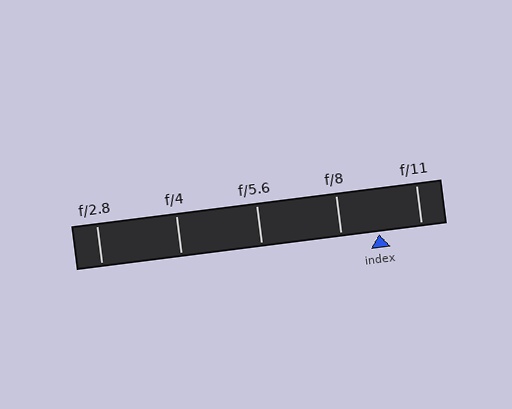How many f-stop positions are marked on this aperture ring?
There are 5 f-stop positions marked.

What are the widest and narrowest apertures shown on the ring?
The widest aperture shown is f/2.8 and the narrowest is f/11.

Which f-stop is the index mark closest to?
The index mark is closest to f/8.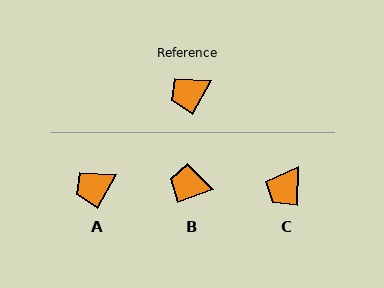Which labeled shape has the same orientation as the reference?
A.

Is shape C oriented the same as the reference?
No, it is off by about 28 degrees.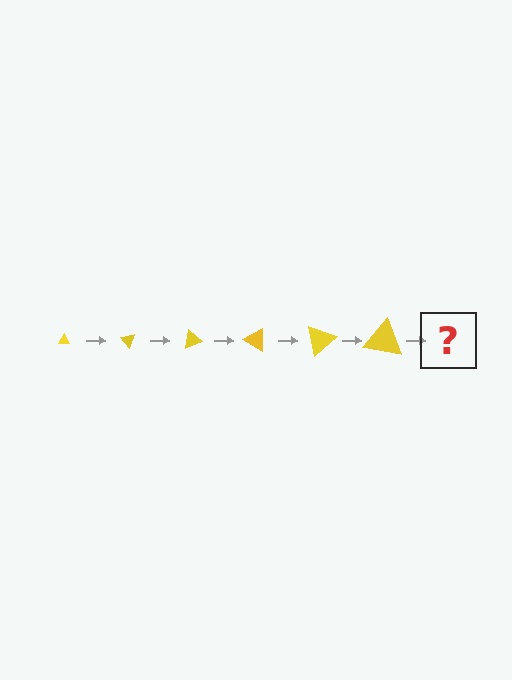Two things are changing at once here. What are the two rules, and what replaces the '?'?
The two rules are that the triangle grows larger each step and it rotates 50 degrees each step. The '?' should be a triangle, larger than the previous one and rotated 300 degrees from the start.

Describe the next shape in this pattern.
It should be a triangle, larger than the previous one and rotated 300 degrees from the start.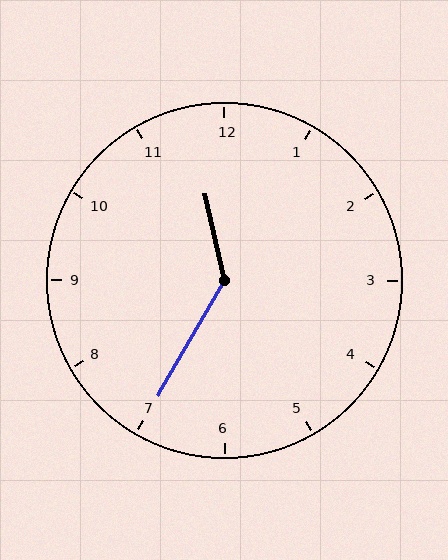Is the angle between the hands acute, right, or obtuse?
It is obtuse.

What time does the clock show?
11:35.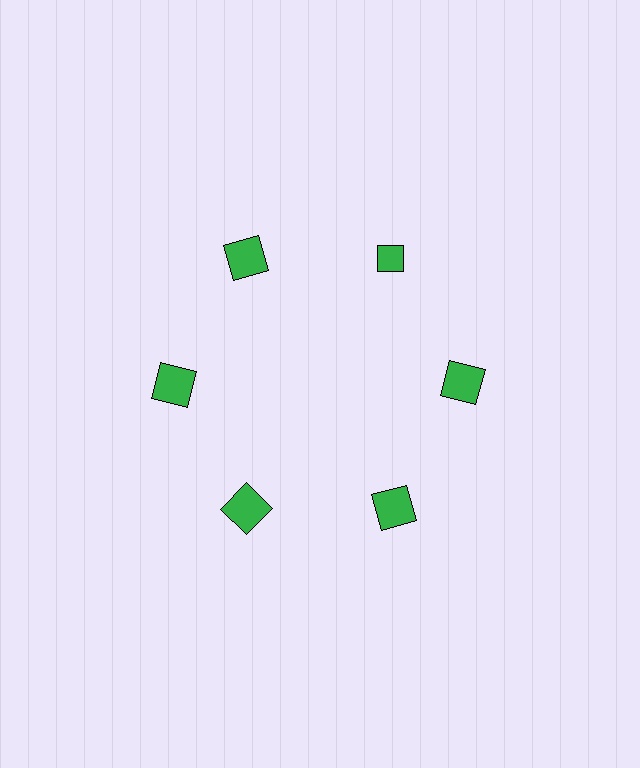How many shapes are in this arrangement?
There are 6 shapes arranged in a ring pattern.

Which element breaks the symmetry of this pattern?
The green diamond at roughly the 1 o'clock position breaks the symmetry. All other shapes are green squares.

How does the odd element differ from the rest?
It has a different shape: diamond instead of square.